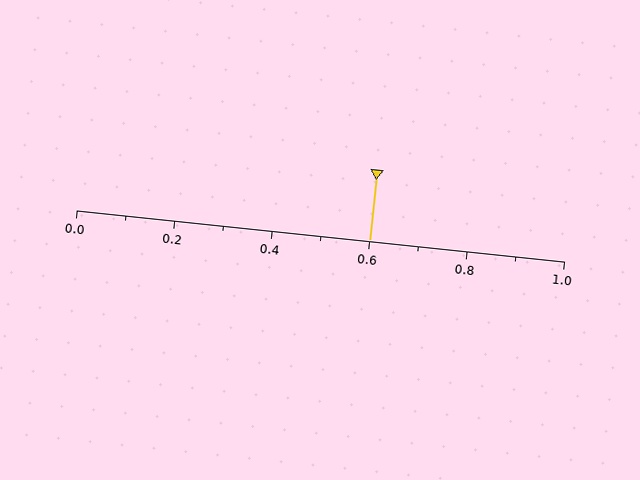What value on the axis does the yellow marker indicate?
The marker indicates approximately 0.6.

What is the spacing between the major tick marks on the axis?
The major ticks are spaced 0.2 apart.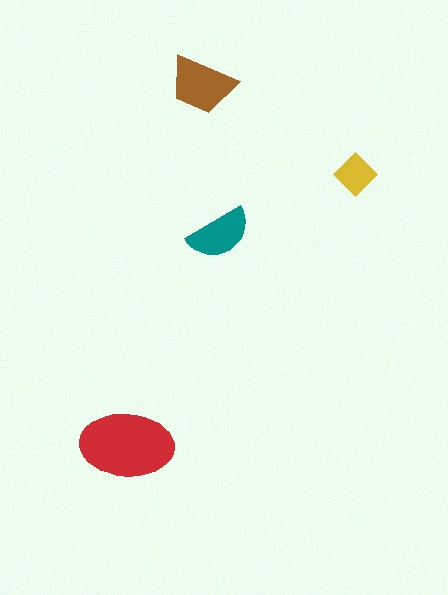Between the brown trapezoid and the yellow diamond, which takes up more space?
The brown trapezoid.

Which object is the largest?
The red ellipse.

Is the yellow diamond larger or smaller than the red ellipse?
Smaller.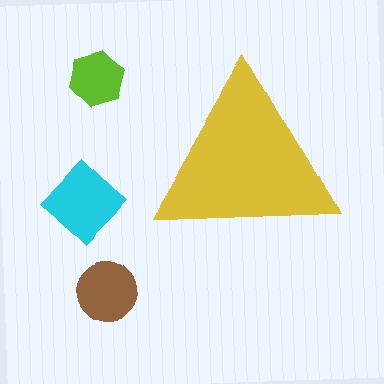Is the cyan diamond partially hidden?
No, the cyan diamond is fully visible.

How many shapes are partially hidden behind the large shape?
0 shapes are partially hidden.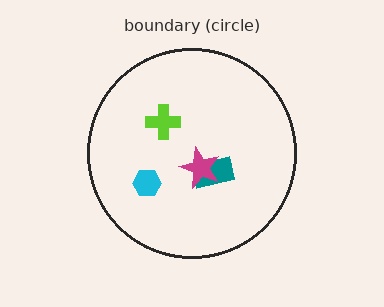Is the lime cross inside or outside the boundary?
Inside.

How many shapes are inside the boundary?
4 inside, 0 outside.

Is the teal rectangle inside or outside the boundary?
Inside.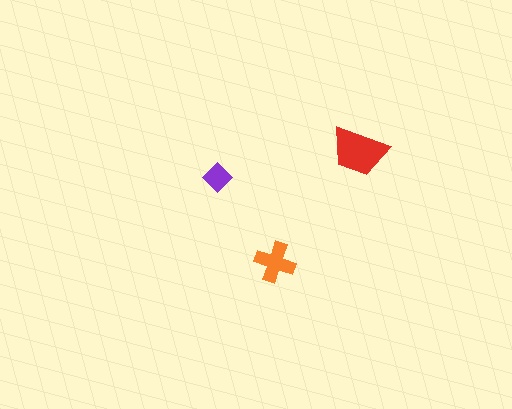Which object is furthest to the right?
The red trapezoid is rightmost.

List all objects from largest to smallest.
The red trapezoid, the orange cross, the purple diamond.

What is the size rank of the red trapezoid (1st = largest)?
1st.